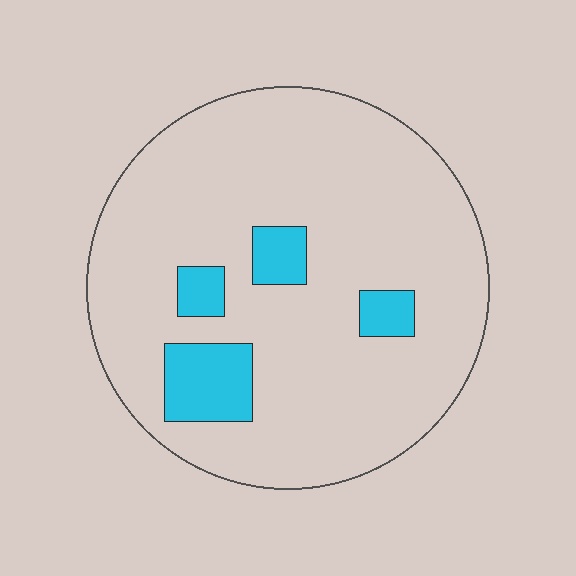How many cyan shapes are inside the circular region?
4.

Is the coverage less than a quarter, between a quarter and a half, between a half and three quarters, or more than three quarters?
Less than a quarter.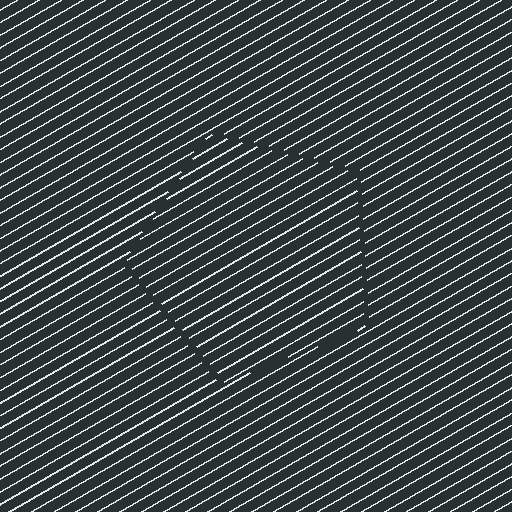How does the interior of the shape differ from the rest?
The interior of the shape contains the same grating, shifted by half a period — the contour is defined by the phase discontinuity where line-ends from the inner and outer gratings abut.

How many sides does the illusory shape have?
5 sides — the line-ends trace a pentagon.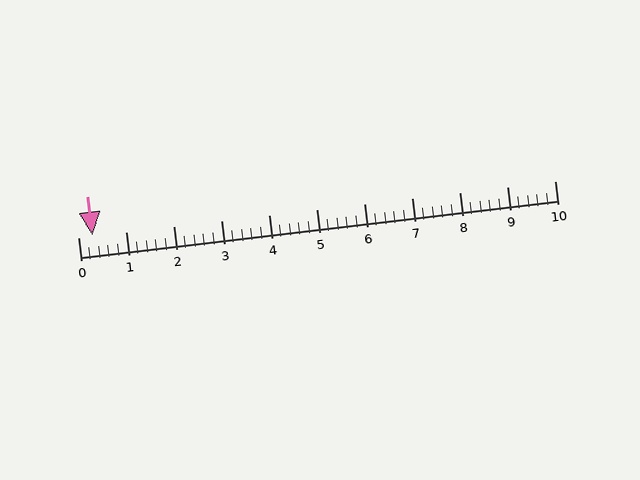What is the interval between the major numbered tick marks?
The major tick marks are spaced 1 units apart.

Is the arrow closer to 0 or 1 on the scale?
The arrow is closer to 0.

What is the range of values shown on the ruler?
The ruler shows values from 0 to 10.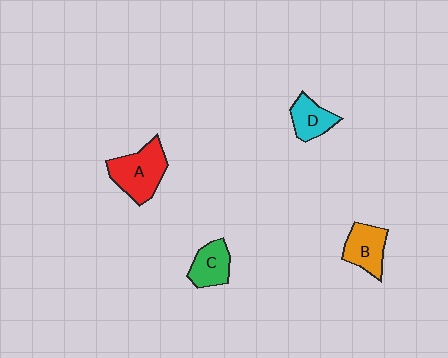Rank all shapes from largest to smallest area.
From largest to smallest: A (red), B (orange), C (green), D (cyan).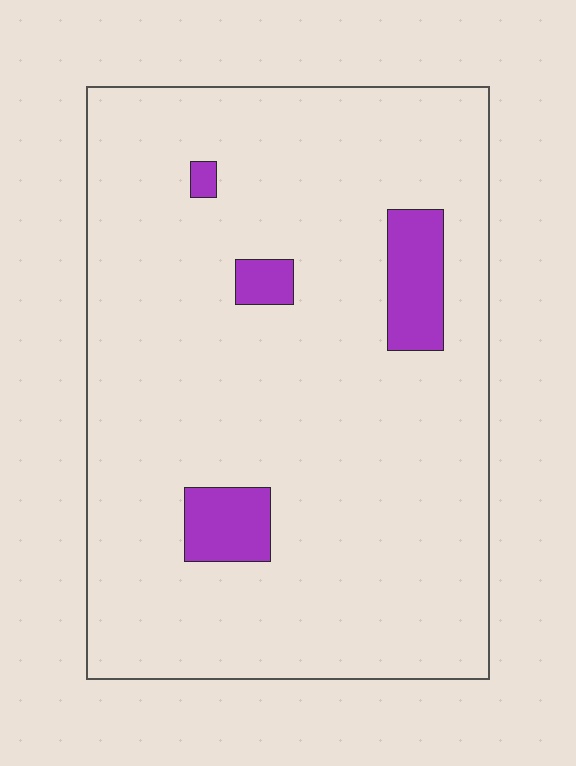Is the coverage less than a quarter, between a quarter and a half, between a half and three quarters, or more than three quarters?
Less than a quarter.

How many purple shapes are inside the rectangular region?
4.